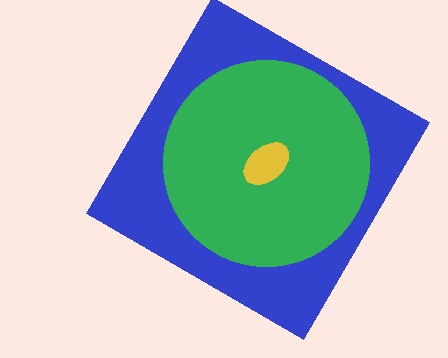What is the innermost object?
The yellow ellipse.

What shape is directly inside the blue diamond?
The green circle.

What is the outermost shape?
The blue diamond.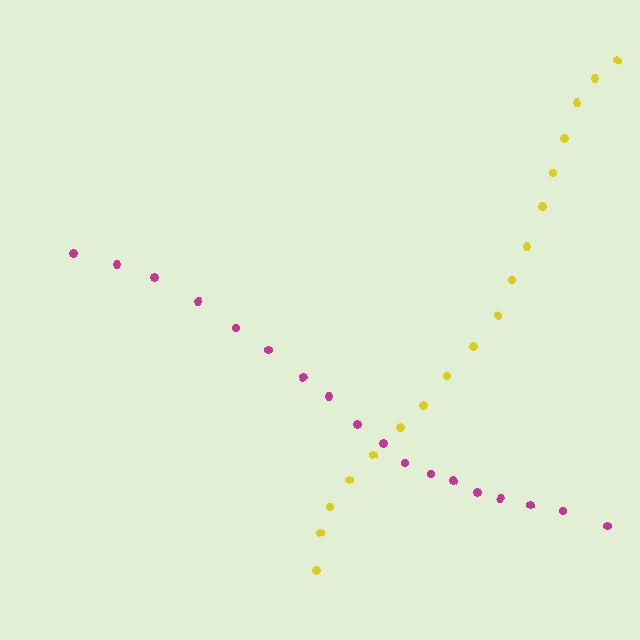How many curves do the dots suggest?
There are 2 distinct paths.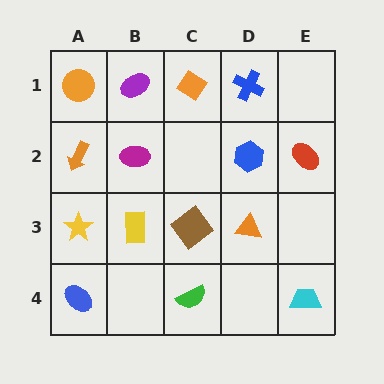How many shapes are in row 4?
3 shapes.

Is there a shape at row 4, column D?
No, that cell is empty.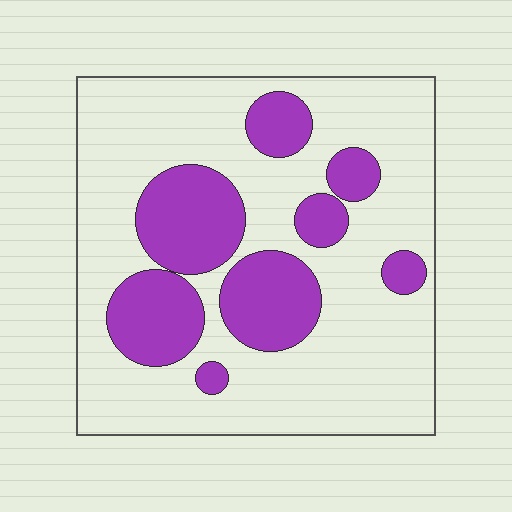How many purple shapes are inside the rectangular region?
8.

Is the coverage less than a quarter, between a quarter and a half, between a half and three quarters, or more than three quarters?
Between a quarter and a half.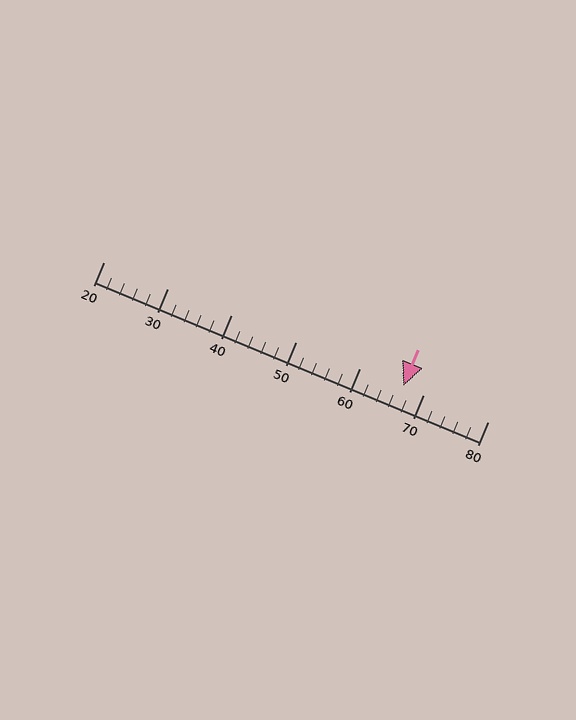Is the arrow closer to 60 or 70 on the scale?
The arrow is closer to 70.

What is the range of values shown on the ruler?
The ruler shows values from 20 to 80.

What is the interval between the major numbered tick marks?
The major tick marks are spaced 10 units apart.